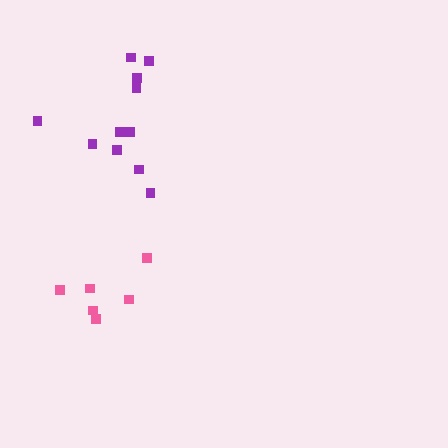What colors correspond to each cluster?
The clusters are colored: pink, purple.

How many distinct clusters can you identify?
There are 2 distinct clusters.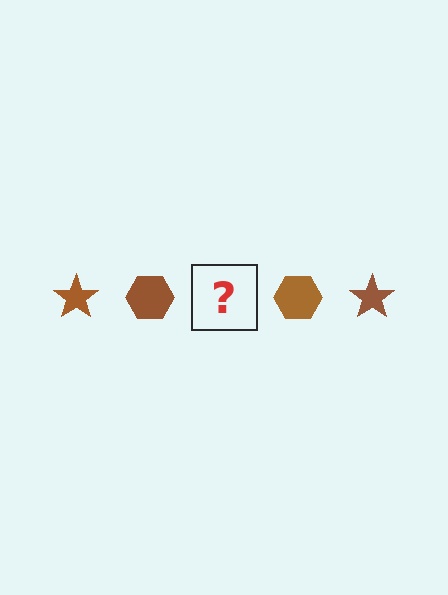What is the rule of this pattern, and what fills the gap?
The rule is that the pattern cycles through star, hexagon shapes in brown. The gap should be filled with a brown star.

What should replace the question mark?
The question mark should be replaced with a brown star.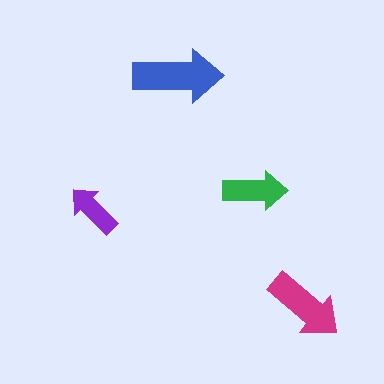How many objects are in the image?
There are 4 objects in the image.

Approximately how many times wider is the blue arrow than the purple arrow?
About 1.5 times wider.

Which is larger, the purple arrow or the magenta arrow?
The magenta one.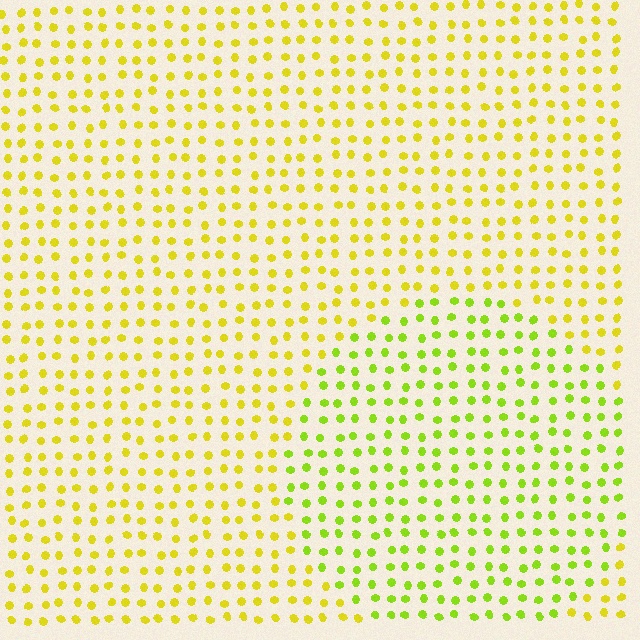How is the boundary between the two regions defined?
The boundary is defined purely by a slight shift in hue (about 28 degrees). Spacing, size, and orientation are identical on both sides.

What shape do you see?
I see a circle.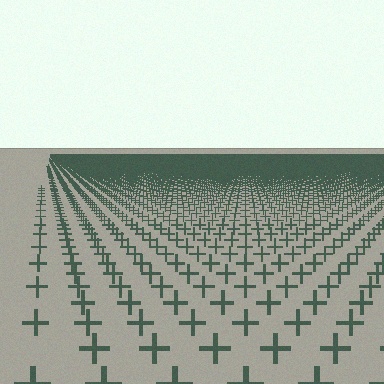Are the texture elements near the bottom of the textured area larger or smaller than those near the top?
Larger. Near the bottom, elements are closer to the viewer and appear at a bigger on-screen size.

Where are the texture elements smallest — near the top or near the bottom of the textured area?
Near the top.